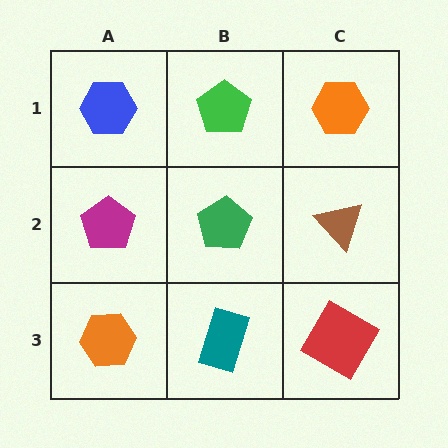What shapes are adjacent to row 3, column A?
A magenta pentagon (row 2, column A), a teal rectangle (row 3, column B).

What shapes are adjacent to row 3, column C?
A brown triangle (row 2, column C), a teal rectangle (row 3, column B).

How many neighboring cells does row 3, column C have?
2.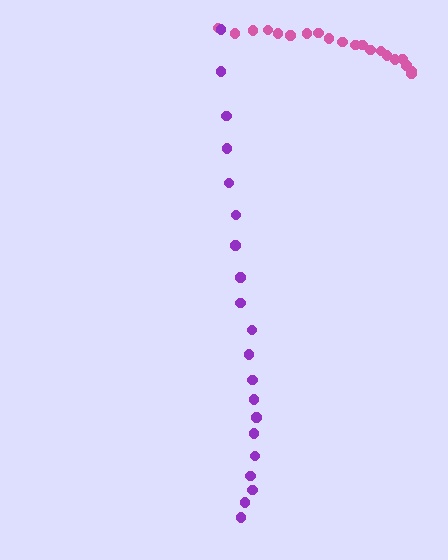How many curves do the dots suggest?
There are 2 distinct paths.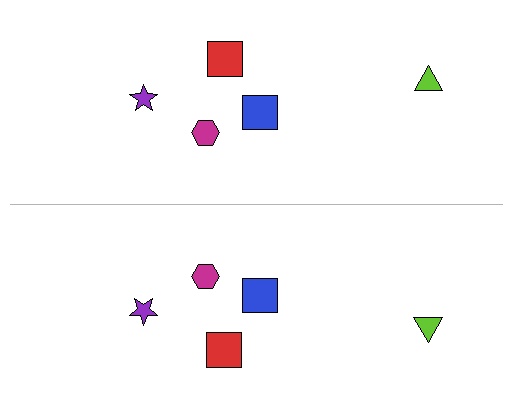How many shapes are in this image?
There are 10 shapes in this image.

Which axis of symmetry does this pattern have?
The pattern has a horizontal axis of symmetry running through the center of the image.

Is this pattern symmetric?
Yes, this pattern has bilateral (reflection) symmetry.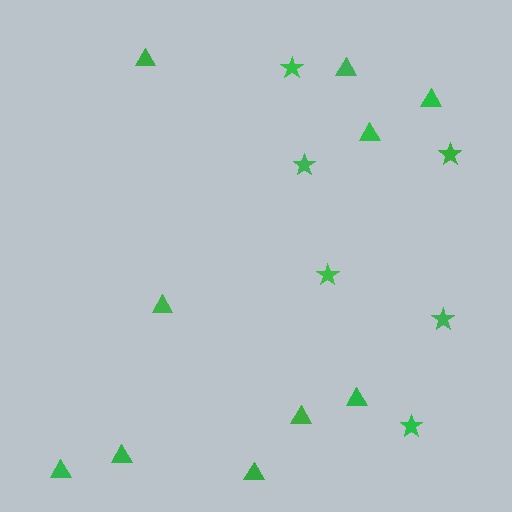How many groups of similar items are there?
There are 2 groups: one group of stars (6) and one group of triangles (10).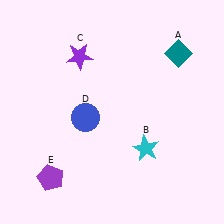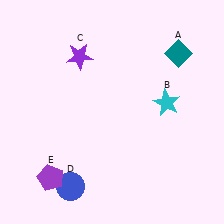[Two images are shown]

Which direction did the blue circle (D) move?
The blue circle (D) moved down.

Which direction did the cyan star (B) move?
The cyan star (B) moved up.